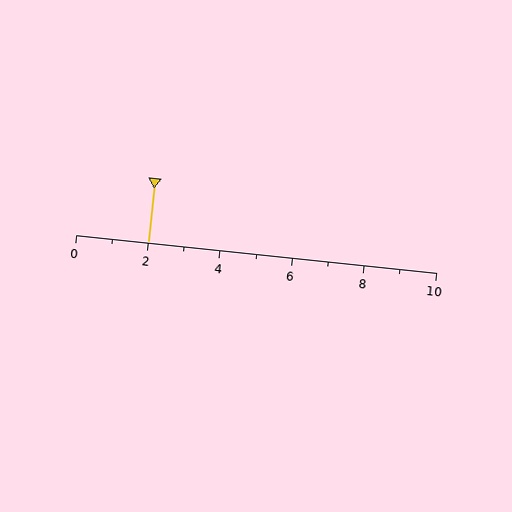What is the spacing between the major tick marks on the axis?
The major ticks are spaced 2 apart.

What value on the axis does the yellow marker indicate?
The marker indicates approximately 2.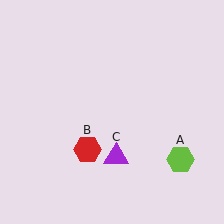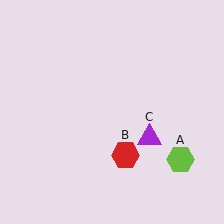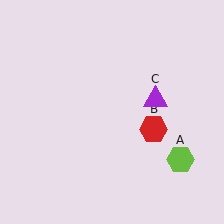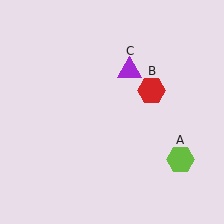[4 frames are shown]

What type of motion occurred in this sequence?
The red hexagon (object B), purple triangle (object C) rotated counterclockwise around the center of the scene.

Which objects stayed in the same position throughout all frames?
Lime hexagon (object A) remained stationary.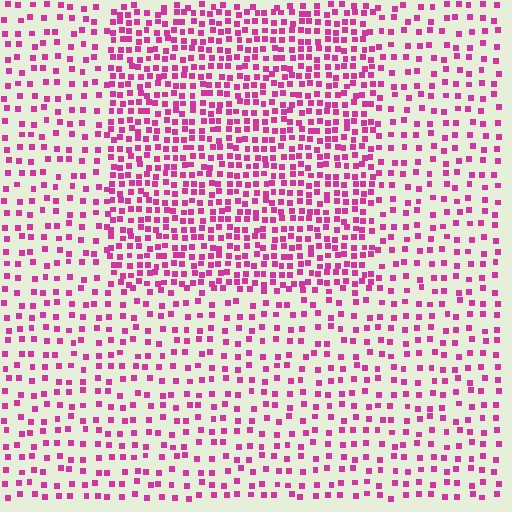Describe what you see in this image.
The image contains small magenta elements arranged at two different densities. A rectangle-shaped region is visible where the elements are more densely packed than the surrounding area.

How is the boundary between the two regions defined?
The boundary is defined by a change in element density (approximately 2.1x ratio). All elements are the same color, size, and shape.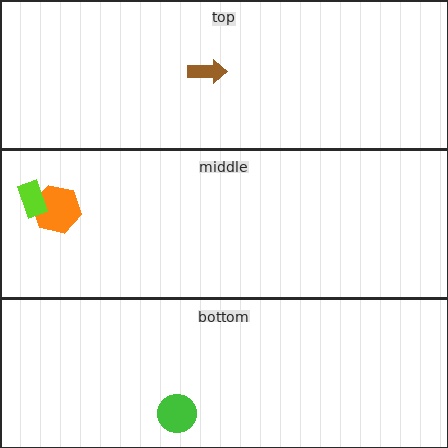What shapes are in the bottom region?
The green circle.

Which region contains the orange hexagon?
The middle region.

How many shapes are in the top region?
1.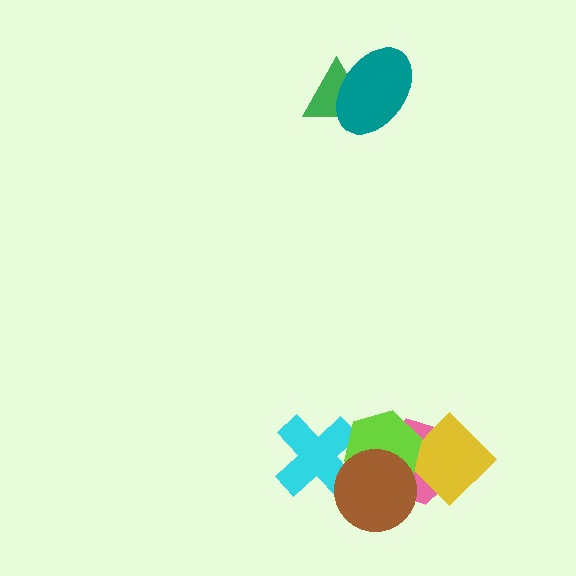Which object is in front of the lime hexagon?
The brown circle is in front of the lime hexagon.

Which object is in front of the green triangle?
The teal ellipse is in front of the green triangle.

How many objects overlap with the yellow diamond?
2 objects overlap with the yellow diamond.